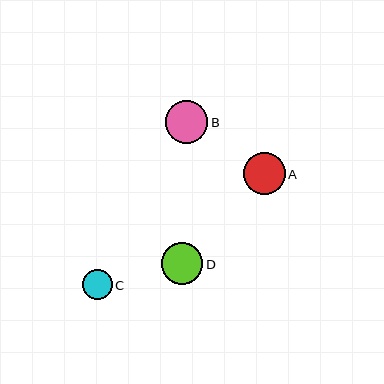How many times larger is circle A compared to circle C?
Circle A is approximately 1.4 times the size of circle C.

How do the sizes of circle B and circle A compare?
Circle B and circle A are approximately the same size.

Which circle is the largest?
Circle B is the largest with a size of approximately 43 pixels.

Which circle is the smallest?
Circle C is the smallest with a size of approximately 30 pixels.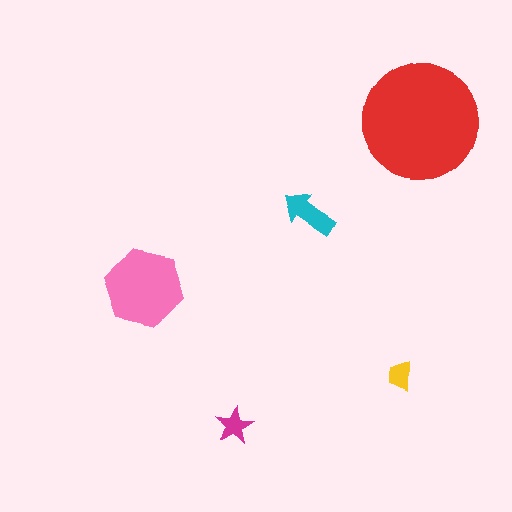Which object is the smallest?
The yellow trapezoid.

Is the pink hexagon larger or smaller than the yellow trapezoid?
Larger.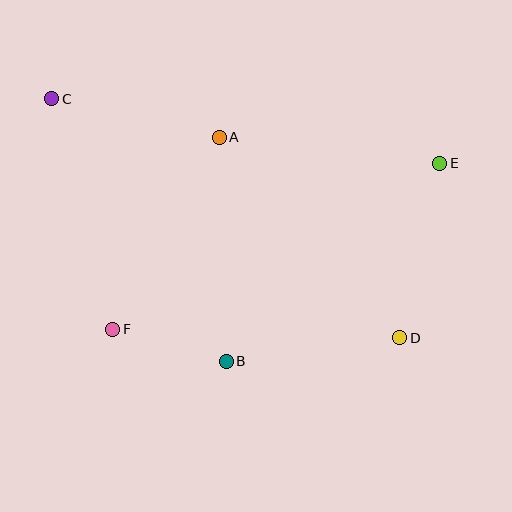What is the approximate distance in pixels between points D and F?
The distance between D and F is approximately 287 pixels.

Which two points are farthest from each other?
Points C and D are farthest from each other.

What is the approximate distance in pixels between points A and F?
The distance between A and F is approximately 219 pixels.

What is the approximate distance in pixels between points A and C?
The distance between A and C is approximately 172 pixels.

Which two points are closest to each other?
Points B and F are closest to each other.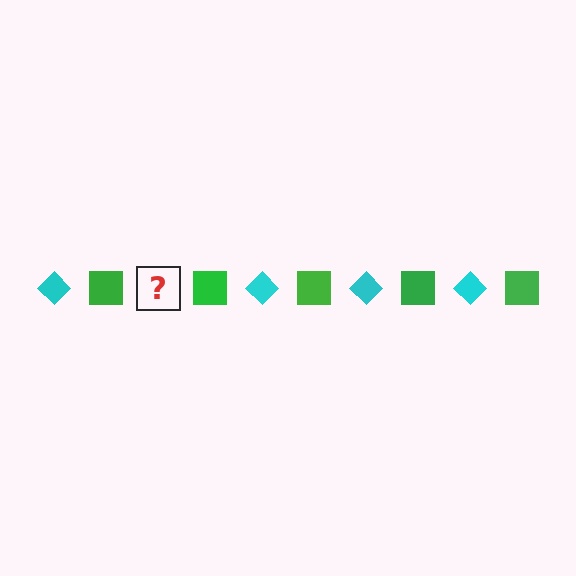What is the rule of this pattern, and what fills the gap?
The rule is that the pattern alternates between cyan diamond and green square. The gap should be filled with a cyan diamond.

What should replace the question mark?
The question mark should be replaced with a cyan diamond.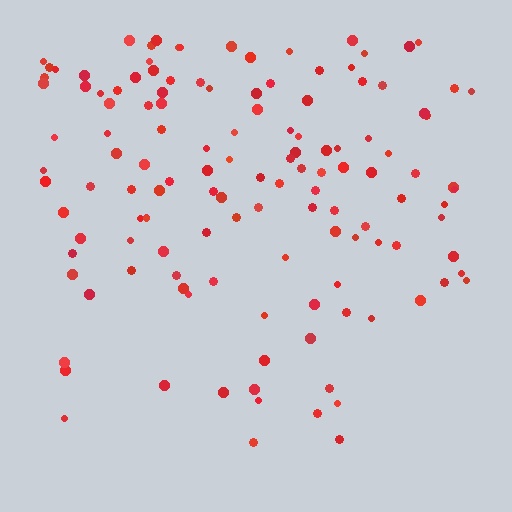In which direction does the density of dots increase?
From bottom to top, with the top side densest.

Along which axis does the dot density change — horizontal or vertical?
Vertical.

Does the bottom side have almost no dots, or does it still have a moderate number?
Still a moderate number, just noticeably fewer than the top.